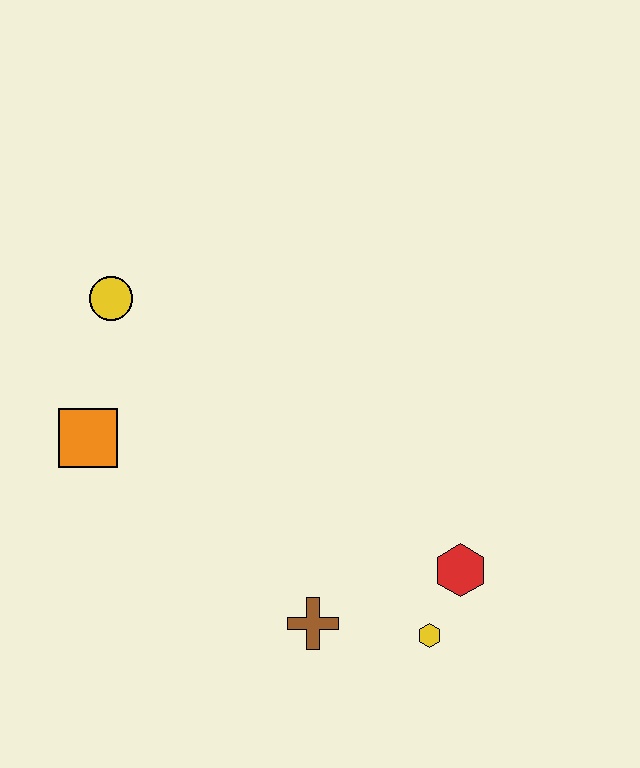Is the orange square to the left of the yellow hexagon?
Yes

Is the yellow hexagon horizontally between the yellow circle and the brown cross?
No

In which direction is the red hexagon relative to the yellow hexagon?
The red hexagon is above the yellow hexagon.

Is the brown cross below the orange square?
Yes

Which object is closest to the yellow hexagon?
The red hexagon is closest to the yellow hexagon.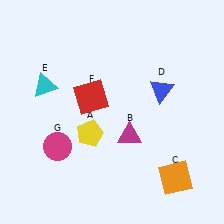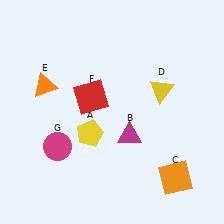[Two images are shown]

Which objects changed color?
D changed from blue to yellow. E changed from cyan to orange.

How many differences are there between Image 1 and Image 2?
There are 2 differences between the two images.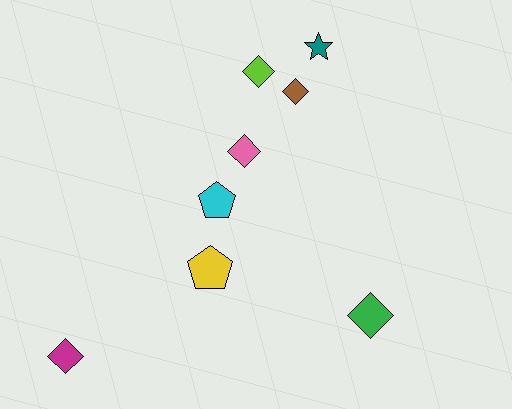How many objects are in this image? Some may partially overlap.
There are 8 objects.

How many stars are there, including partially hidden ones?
There is 1 star.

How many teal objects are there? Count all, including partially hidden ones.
There is 1 teal object.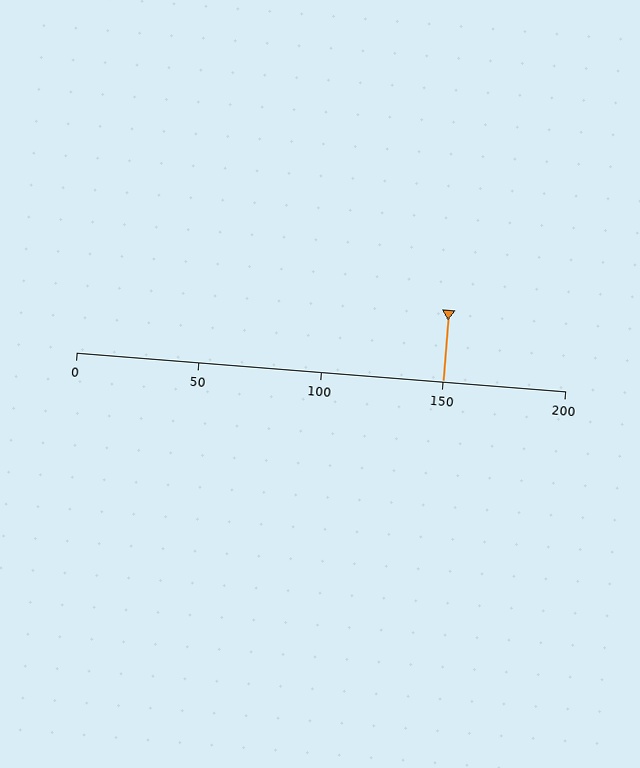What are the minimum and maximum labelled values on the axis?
The axis runs from 0 to 200.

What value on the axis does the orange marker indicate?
The marker indicates approximately 150.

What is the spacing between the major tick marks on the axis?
The major ticks are spaced 50 apart.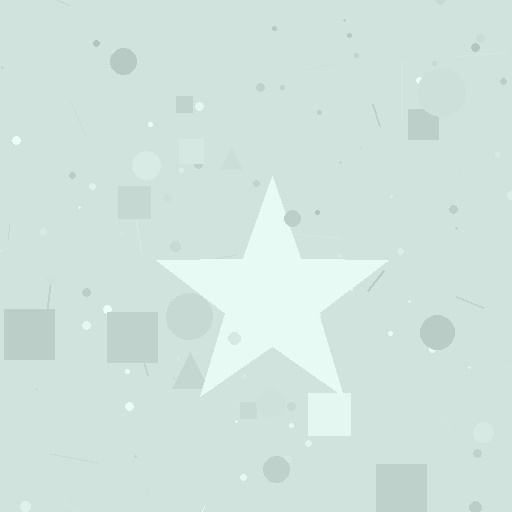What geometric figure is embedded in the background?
A star is embedded in the background.